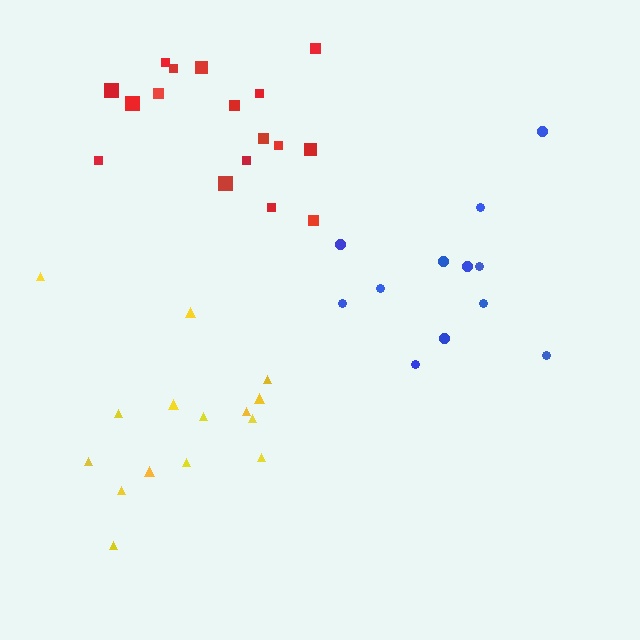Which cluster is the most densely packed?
Red.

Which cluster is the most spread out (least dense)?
Blue.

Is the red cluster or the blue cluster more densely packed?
Red.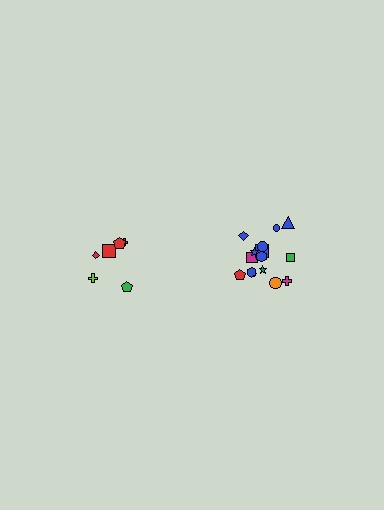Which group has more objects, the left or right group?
The right group.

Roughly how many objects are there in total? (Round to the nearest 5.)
Roughly 20 objects in total.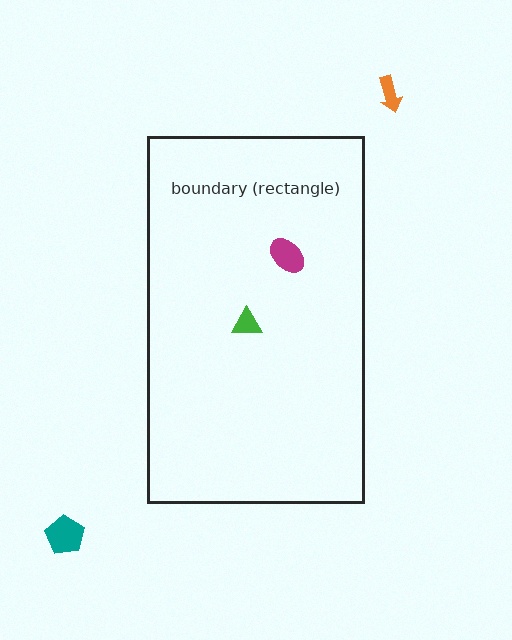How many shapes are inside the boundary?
2 inside, 2 outside.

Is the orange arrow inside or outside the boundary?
Outside.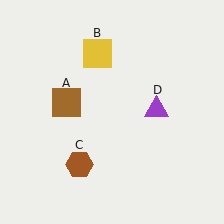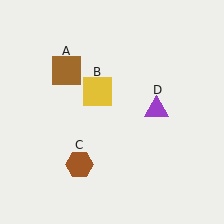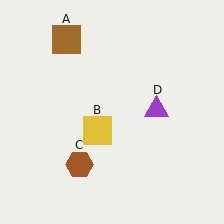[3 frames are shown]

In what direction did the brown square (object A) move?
The brown square (object A) moved up.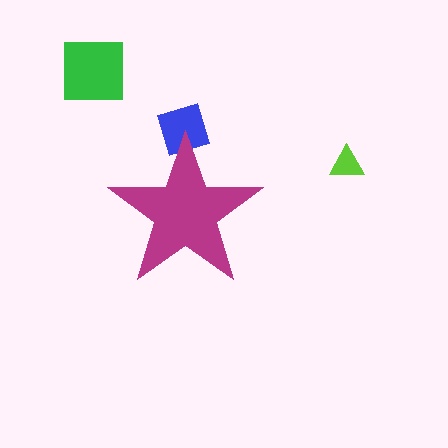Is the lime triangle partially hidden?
No, the lime triangle is fully visible.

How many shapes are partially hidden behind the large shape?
1 shape is partially hidden.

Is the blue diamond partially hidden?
Yes, the blue diamond is partially hidden behind the magenta star.